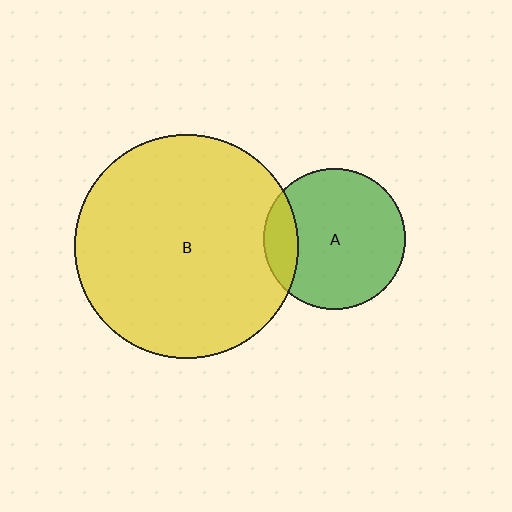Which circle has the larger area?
Circle B (yellow).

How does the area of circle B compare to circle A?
Approximately 2.5 times.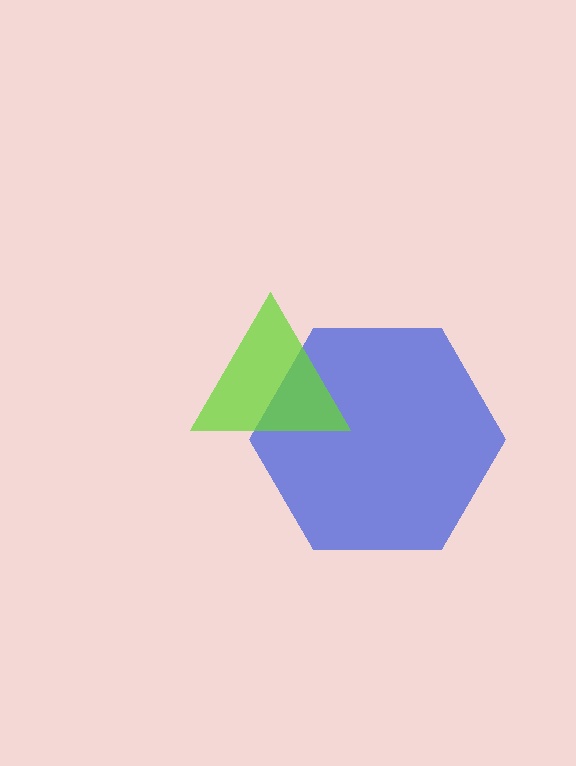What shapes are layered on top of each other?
The layered shapes are: a blue hexagon, a lime triangle.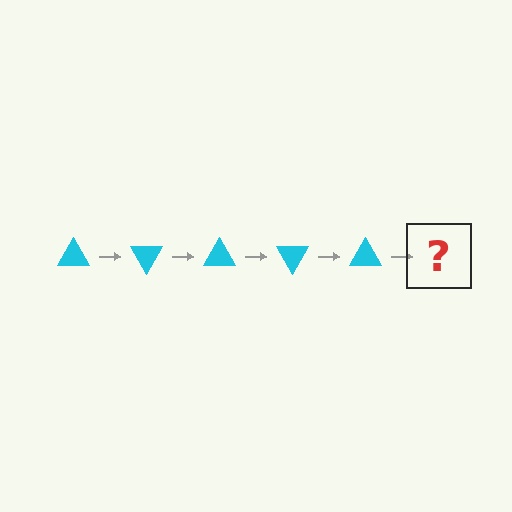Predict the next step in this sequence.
The next step is a cyan triangle rotated 300 degrees.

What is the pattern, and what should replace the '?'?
The pattern is that the triangle rotates 60 degrees each step. The '?' should be a cyan triangle rotated 300 degrees.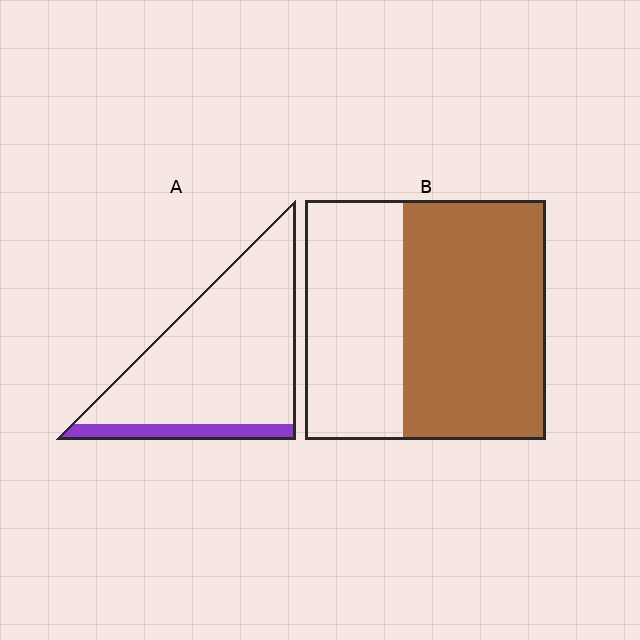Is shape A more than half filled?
No.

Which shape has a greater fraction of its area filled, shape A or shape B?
Shape B.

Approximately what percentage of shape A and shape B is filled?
A is approximately 15% and B is approximately 60%.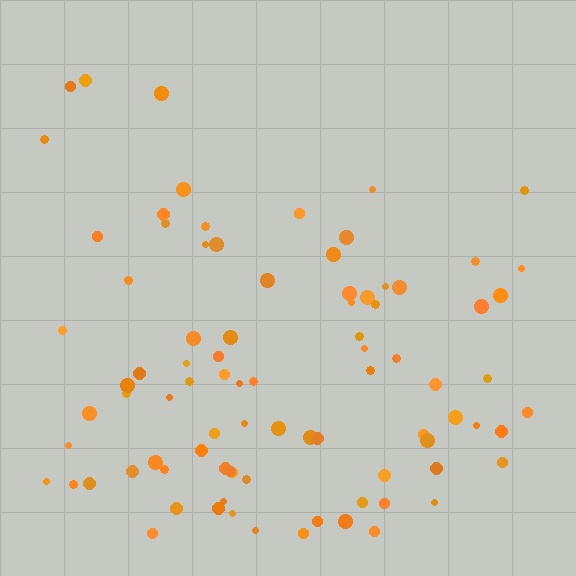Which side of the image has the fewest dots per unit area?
The top.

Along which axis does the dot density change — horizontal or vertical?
Vertical.